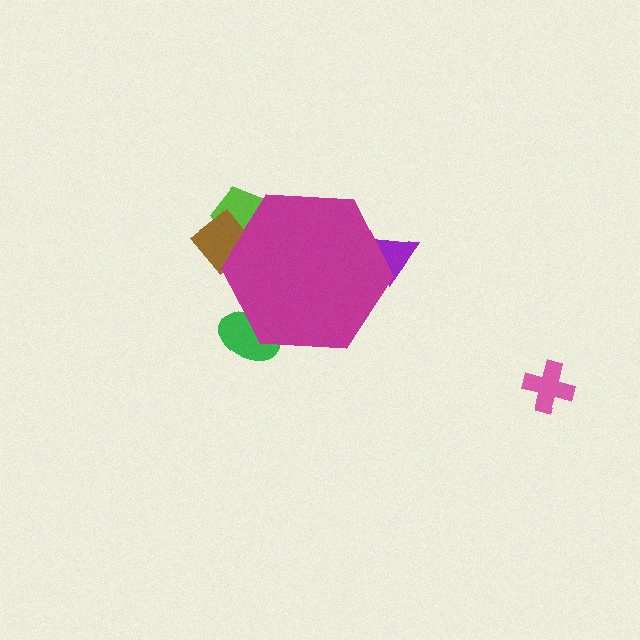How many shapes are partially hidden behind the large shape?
4 shapes are partially hidden.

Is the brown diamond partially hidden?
Yes, the brown diamond is partially hidden behind the magenta hexagon.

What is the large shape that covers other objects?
A magenta hexagon.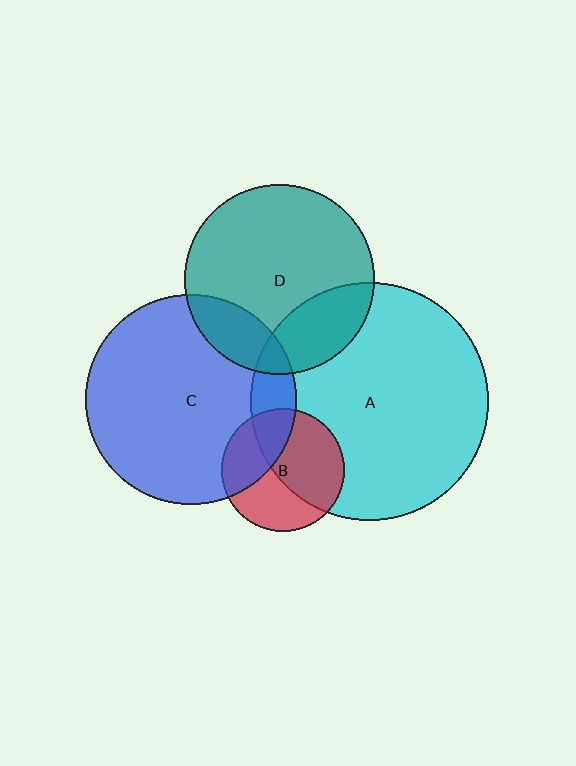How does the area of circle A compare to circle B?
Approximately 3.7 times.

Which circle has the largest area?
Circle A (cyan).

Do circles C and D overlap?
Yes.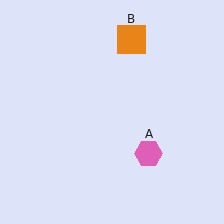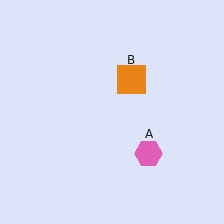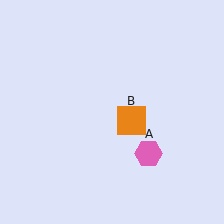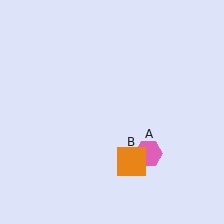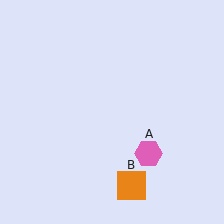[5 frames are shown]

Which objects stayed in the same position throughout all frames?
Pink hexagon (object A) remained stationary.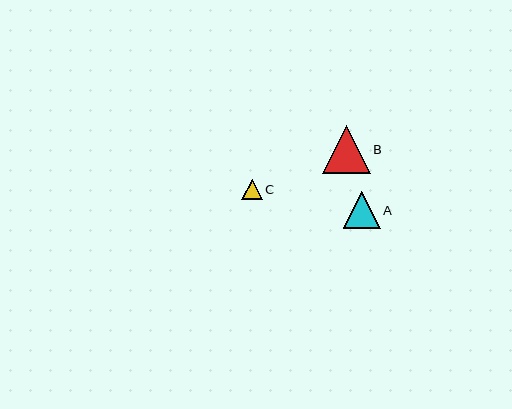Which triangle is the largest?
Triangle B is the largest with a size of approximately 48 pixels.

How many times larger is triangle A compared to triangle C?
Triangle A is approximately 1.8 times the size of triangle C.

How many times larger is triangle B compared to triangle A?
Triangle B is approximately 1.3 times the size of triangle A.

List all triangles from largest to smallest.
From largest to smallest: B, A, C.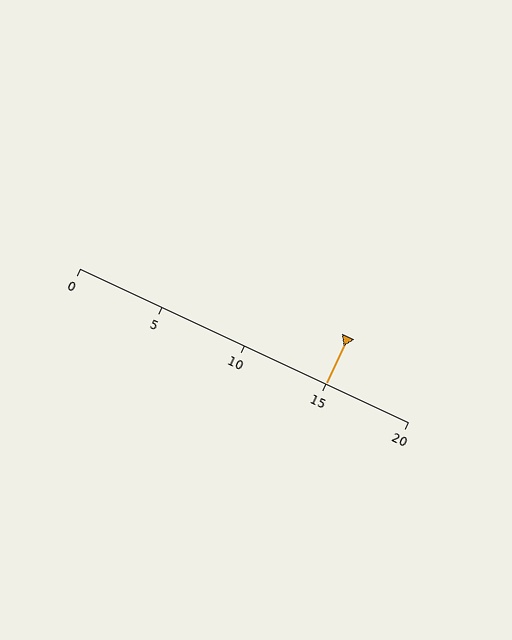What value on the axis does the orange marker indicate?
The marker indicates approximately 15.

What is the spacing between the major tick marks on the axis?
The major ticks are spaced 5 apart.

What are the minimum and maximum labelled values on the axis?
The axis runs from 0 to 20.